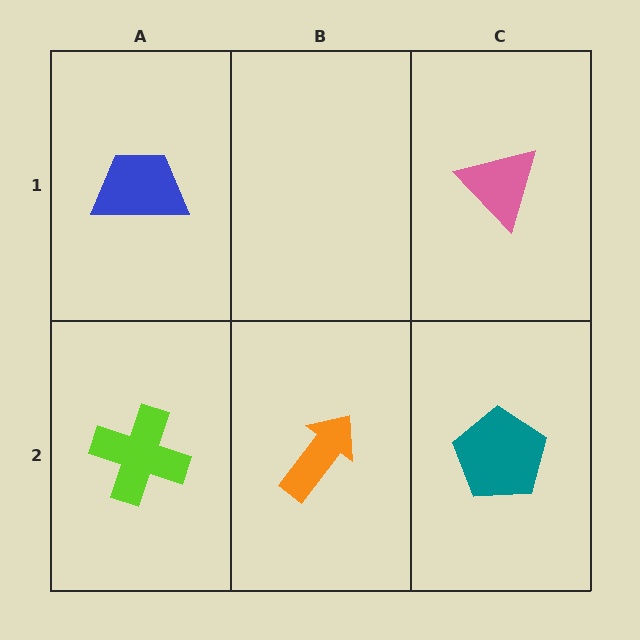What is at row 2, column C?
A teal pentagon.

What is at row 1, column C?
A pink triangle.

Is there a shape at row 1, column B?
No, that cell is empty.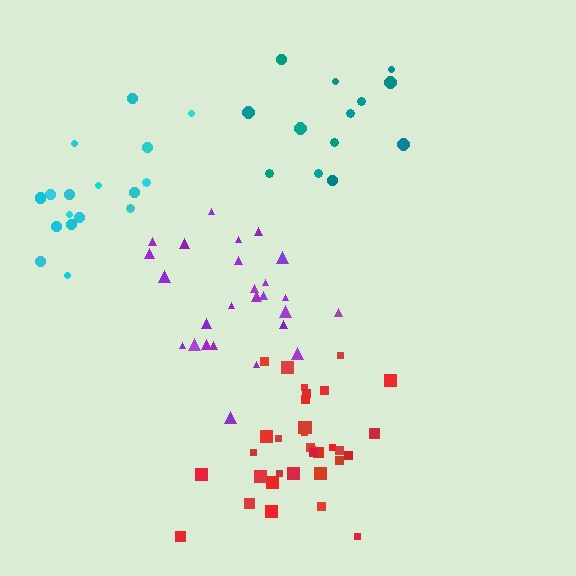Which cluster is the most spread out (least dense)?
Cyan.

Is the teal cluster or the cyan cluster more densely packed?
Teal.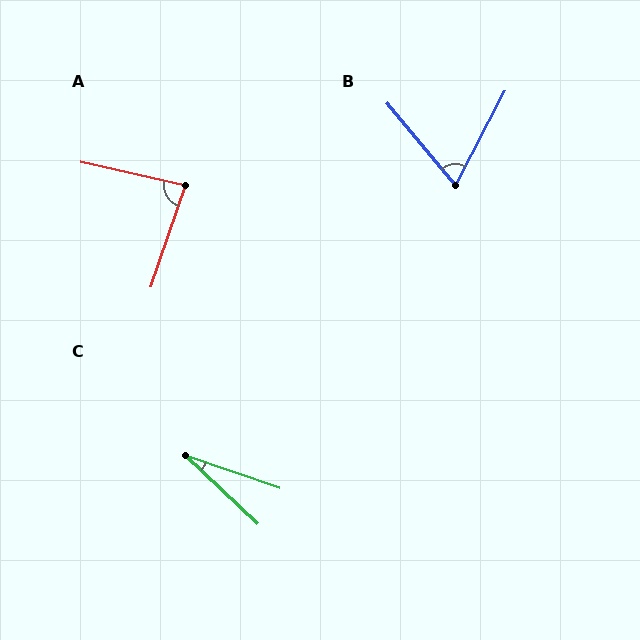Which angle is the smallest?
C, at approximately 25 degrees.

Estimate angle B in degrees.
Approximately 68 degrees.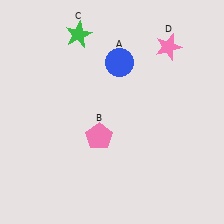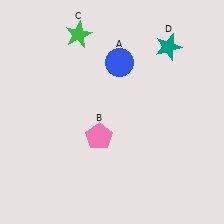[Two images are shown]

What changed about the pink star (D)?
In Image 1, D is pink. In Image 2, it changed to teal.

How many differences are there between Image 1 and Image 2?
There is 1 difference between the two images.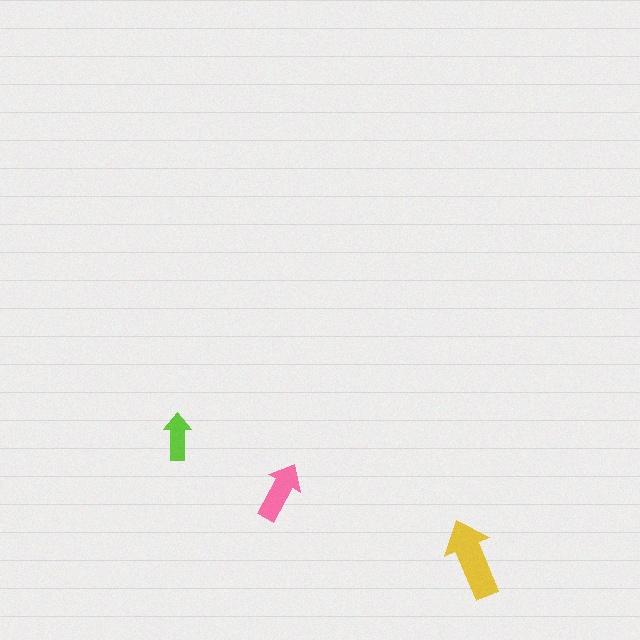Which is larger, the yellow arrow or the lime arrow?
The yellow one.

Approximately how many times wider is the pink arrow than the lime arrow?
About 1.5 times wider.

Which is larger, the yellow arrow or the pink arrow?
The yellow one.